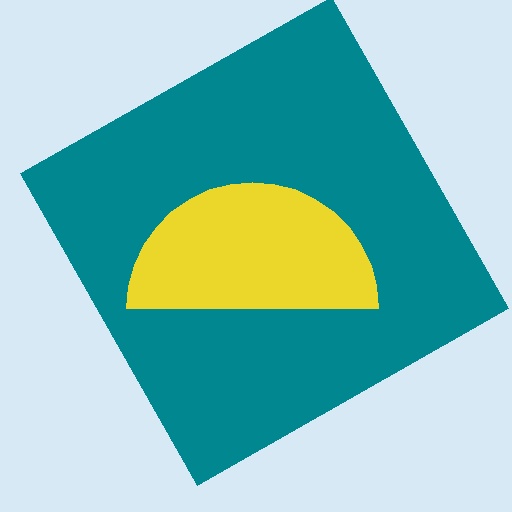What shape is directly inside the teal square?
The yellow semicircle.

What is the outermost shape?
The teal square.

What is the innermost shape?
The yellow semicircle.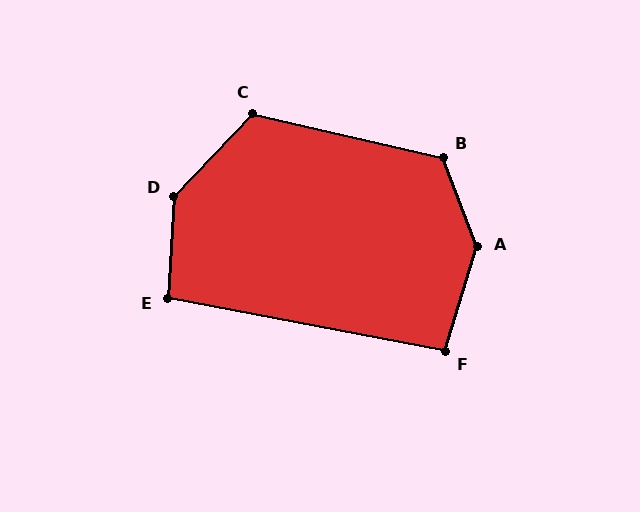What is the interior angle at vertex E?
Approximately 98 degrees (obtuse).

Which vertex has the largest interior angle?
A, at approximately 142 degrees.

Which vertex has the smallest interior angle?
F, at approximately 96 degrees.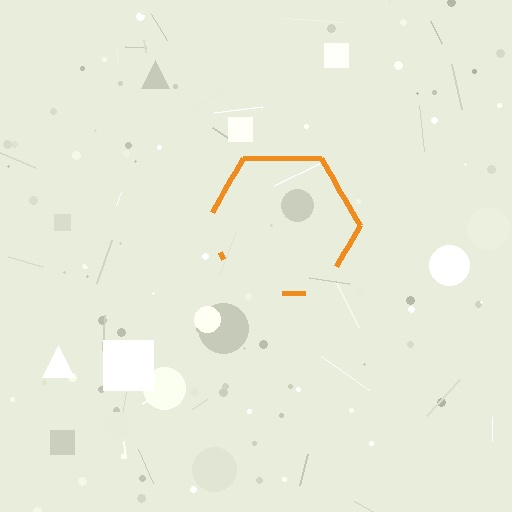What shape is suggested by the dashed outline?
The dashed outline suggests a hexagon.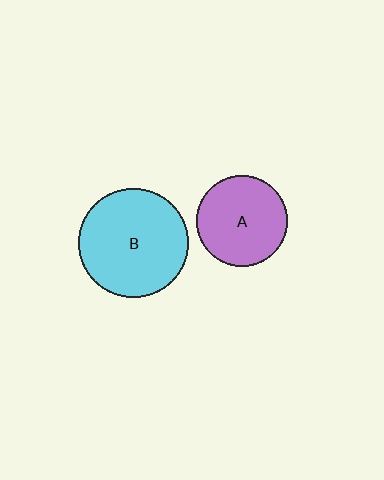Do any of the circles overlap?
No, none of the circles overlap.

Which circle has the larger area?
Circle B (cyan).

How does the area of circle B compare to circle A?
Approximately 1.5 times.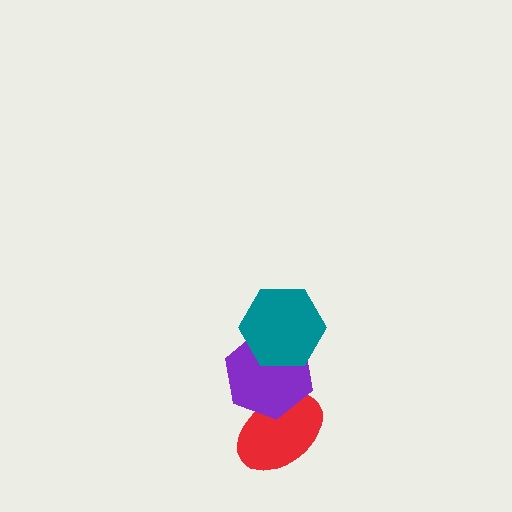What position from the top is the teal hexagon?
The teal hexagon is 1st from the top.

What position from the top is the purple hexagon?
The purple hexagon is 2nd from the top.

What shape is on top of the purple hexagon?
The teal hexagon is on top of the purple hexagon.